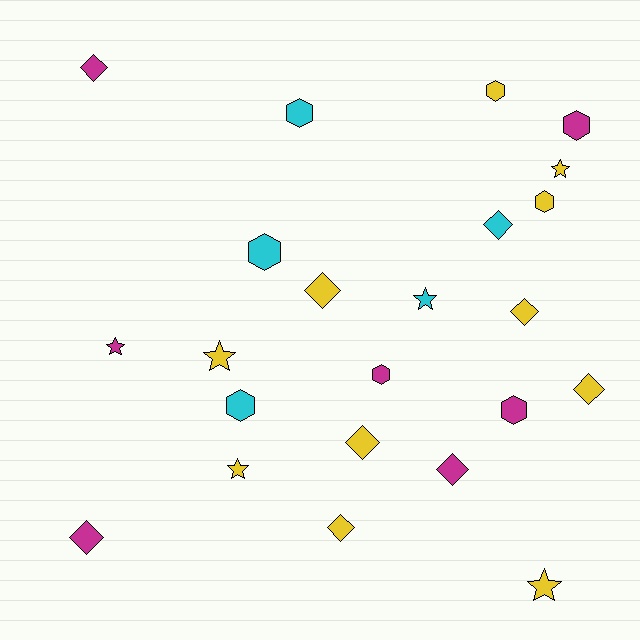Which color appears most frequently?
Yellow, with 11 objects.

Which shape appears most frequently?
Diamond, with 9 objects.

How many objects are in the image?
There are 23 objects.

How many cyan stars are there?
There is 1 cyan star.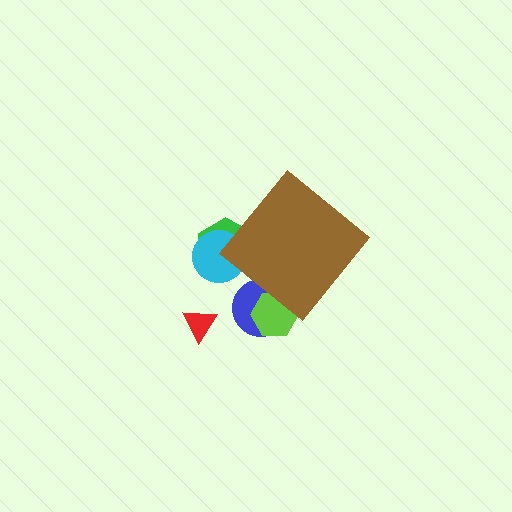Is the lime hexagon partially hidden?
Yes, the lime hexagon is partially hidden behind the brown diamond.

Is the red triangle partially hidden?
No, the red triangle is fully visible.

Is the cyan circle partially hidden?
Yes, the cyan circle is partially hidden behind the brown diamond.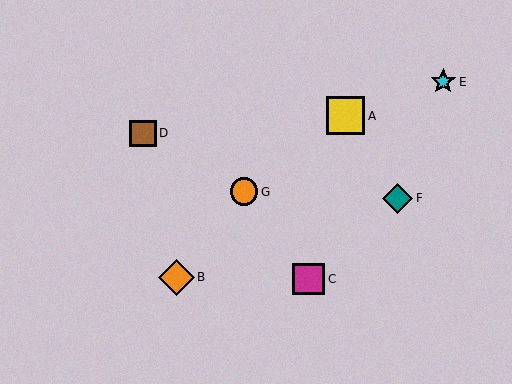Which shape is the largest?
The yellow square (labeled A) is the largest.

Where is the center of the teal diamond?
The center of the teal diamond is at (398, 198).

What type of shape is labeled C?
Shape C is a magenta square.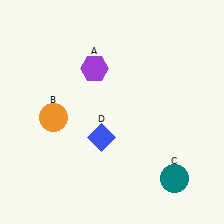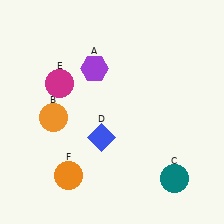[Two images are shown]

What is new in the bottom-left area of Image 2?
An orange circle (F) was added in the bottom-left area of Image 2.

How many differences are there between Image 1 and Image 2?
There are 2 differences between the two images.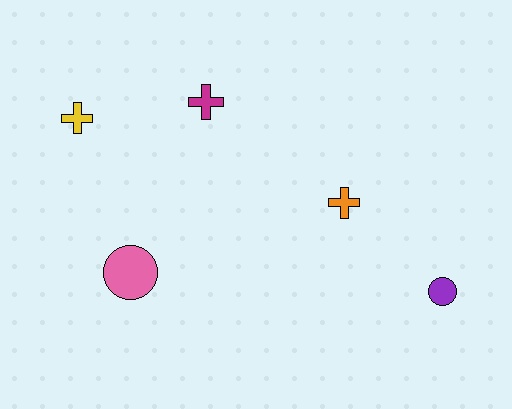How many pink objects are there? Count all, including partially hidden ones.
There is 1 pink object.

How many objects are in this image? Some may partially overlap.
There are 5 objects.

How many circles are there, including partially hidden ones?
There are 2 circles.